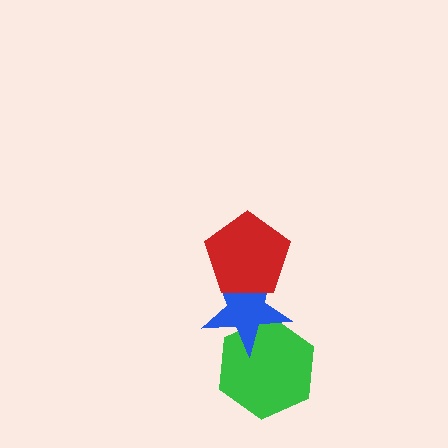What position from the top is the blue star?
The blue star is 2nd from the top.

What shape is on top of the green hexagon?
The blue star is on top of the green hexagon.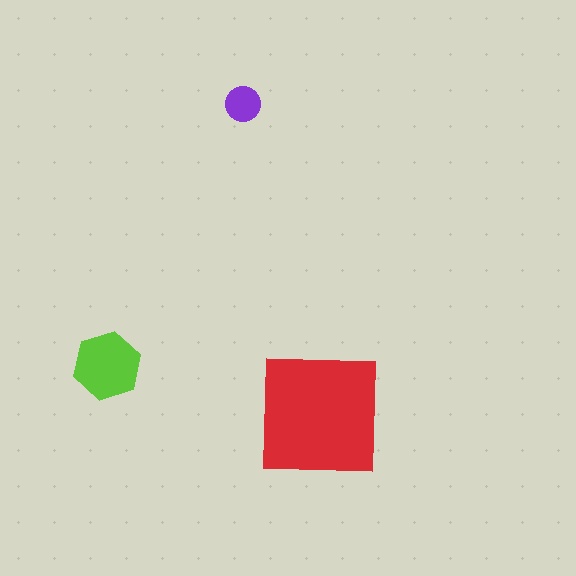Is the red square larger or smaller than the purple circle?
Larger.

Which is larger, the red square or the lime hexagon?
The red square.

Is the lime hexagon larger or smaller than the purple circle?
Larger.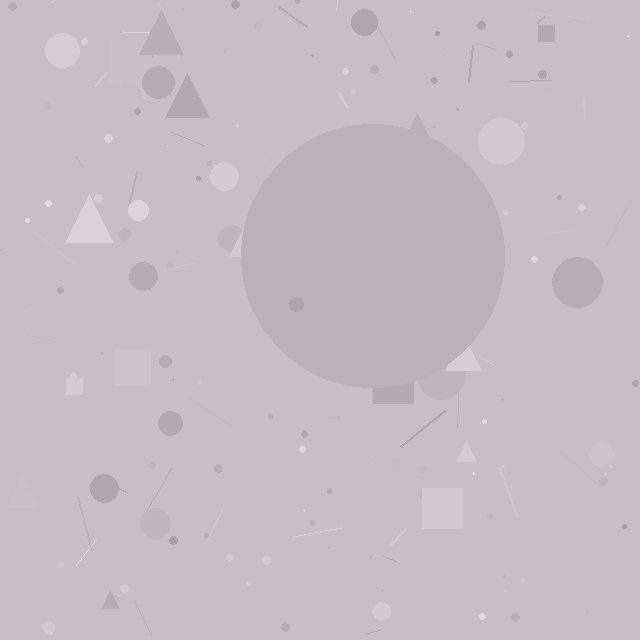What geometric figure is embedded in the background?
A circle is embedded in the background.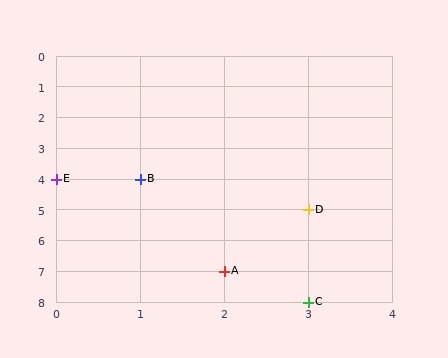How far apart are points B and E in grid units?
Points B and E are 1 column apart.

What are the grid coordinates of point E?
Point E is at grid coordinates (0, 4).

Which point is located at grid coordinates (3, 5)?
Point D is at (3, 5).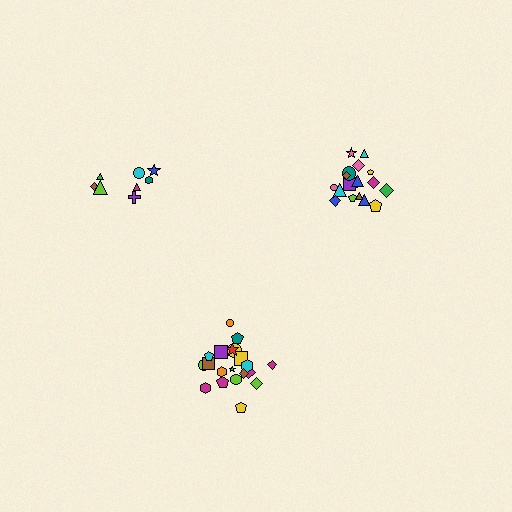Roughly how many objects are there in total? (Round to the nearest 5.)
Roughly 50 objects in total.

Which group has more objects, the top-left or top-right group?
The top-right group.